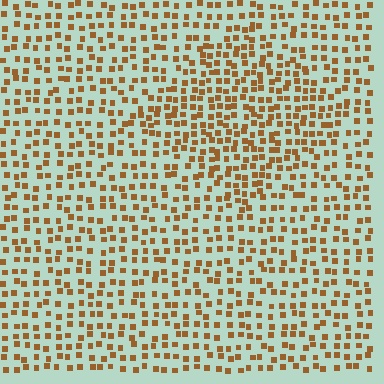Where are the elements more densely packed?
The elements are more densely packed inside the diamond boundary.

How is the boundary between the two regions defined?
The boundary is defined by a change in element density (approximately 1.5x ratio). All elements are the same color, size, and shape.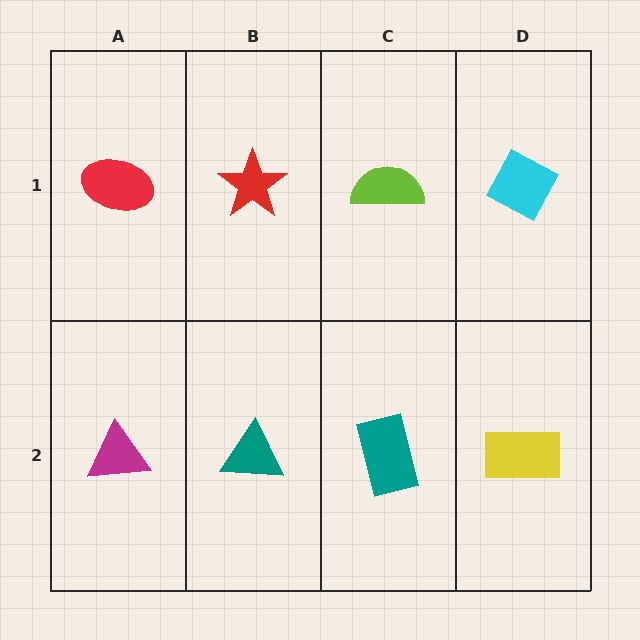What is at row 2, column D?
A yellow rectangle.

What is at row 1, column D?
A cyan diamond.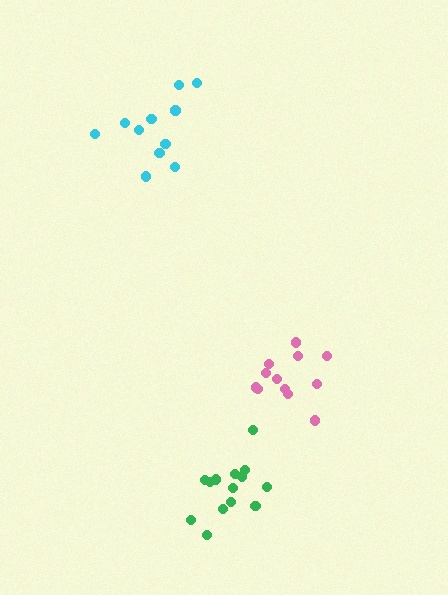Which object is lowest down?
The green cluster is bottommost.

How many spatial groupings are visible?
There are 3 spatial groupings.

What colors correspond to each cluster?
The clusters are colored: pink, cyan, green.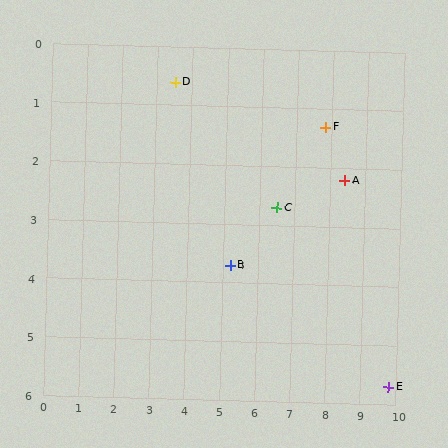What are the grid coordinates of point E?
Point E is at approximately (9.8, 5.7).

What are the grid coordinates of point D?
Point D is at approximately (3.5, 0.6).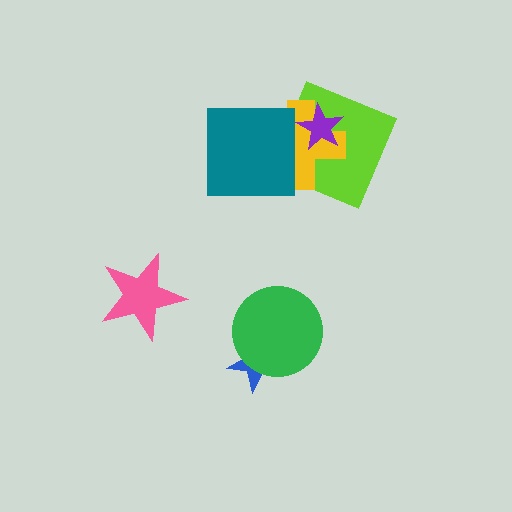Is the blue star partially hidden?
Yes, it is partially covered by another shape.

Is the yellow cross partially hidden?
Yes, it is partially covered by another shape.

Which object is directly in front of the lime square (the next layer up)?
The yellow cross is directly in front of the lime square.